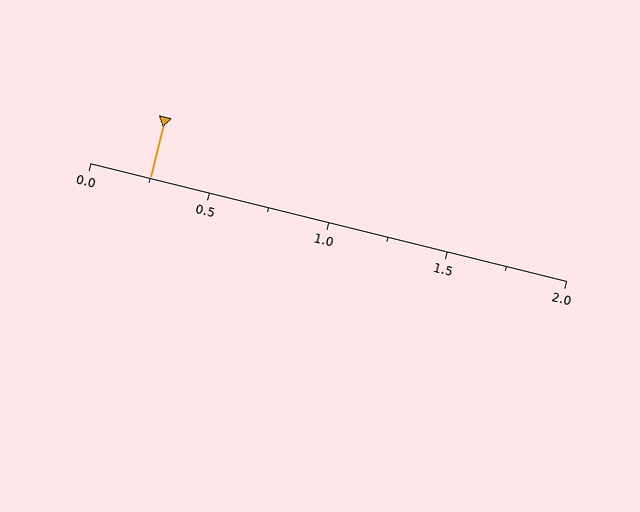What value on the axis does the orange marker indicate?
The marker indicates approximately 0.25.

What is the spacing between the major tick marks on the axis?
The major ticks are spaced 0.5 apart.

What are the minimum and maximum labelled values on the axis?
The axis runs from 0.0 to 2.0.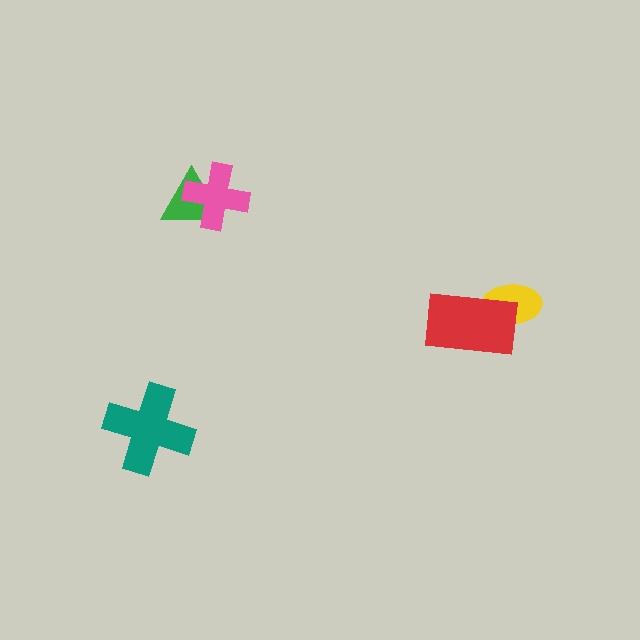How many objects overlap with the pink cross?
1 object overlaps with the pink cross.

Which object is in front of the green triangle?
The pink cross is in front of the green triangle.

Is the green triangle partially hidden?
Yes, it is partially covered by another shape.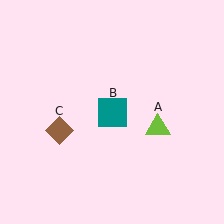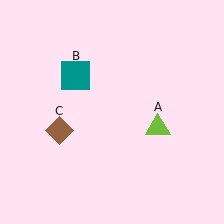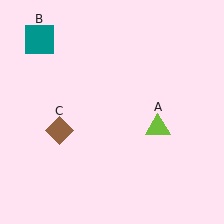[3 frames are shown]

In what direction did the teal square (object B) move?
The teal square (object B) moved up and to the left.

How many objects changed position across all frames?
1 object changed position: teal square (object B).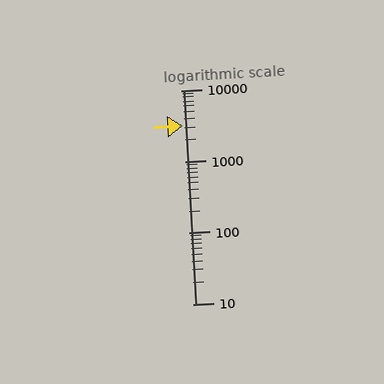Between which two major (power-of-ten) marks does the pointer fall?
The pointer is between 1000 and 10000.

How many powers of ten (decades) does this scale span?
The scale spans 3 decades, from 10 to 10000.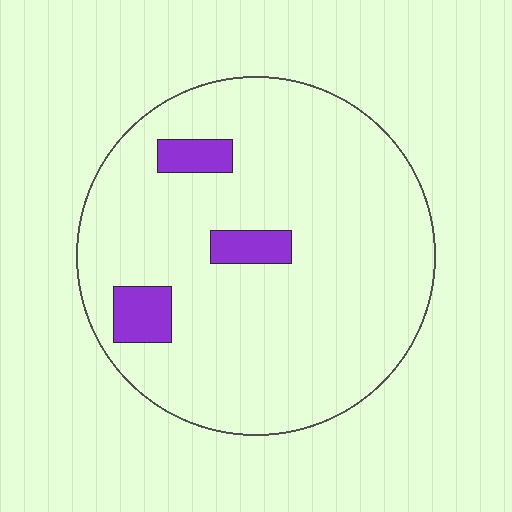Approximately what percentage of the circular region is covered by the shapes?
Approximately 10%.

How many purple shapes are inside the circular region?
3.